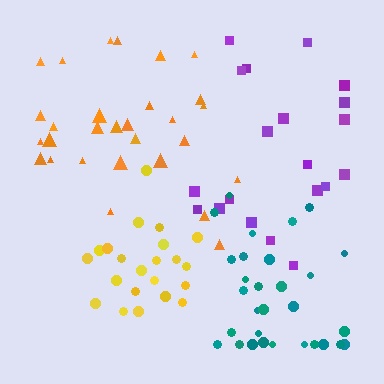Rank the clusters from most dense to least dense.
yellow, teal, orange, purple.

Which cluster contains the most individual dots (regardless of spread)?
Teal (30).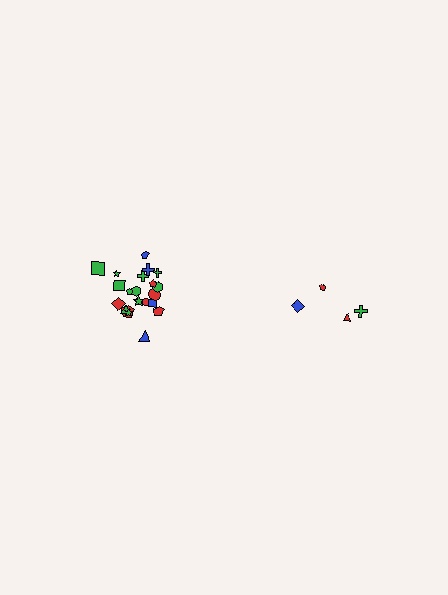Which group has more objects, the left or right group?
The left group.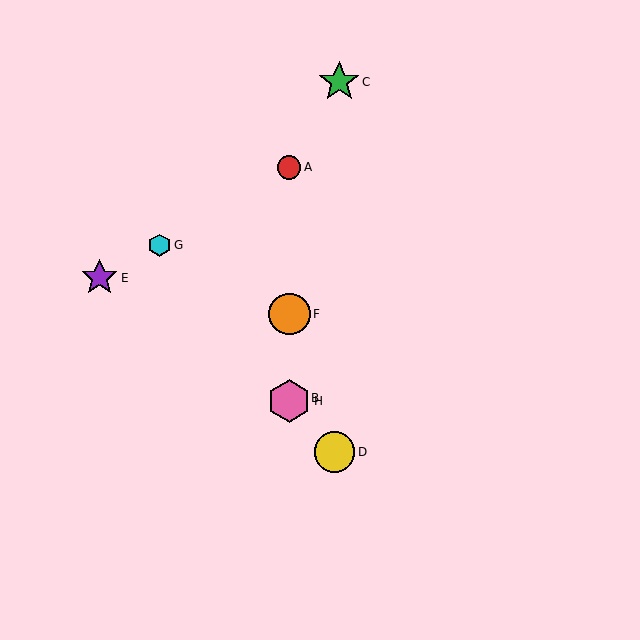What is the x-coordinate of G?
Object G is at x≈160.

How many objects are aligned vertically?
4 objects (A, B, F, H) are aligned vertically.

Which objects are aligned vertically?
Objects A, B, F, H are aligned vertically.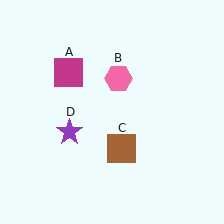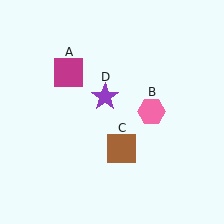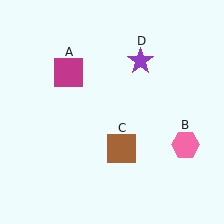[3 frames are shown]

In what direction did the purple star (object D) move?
The purple star (object D) moved up and to the right.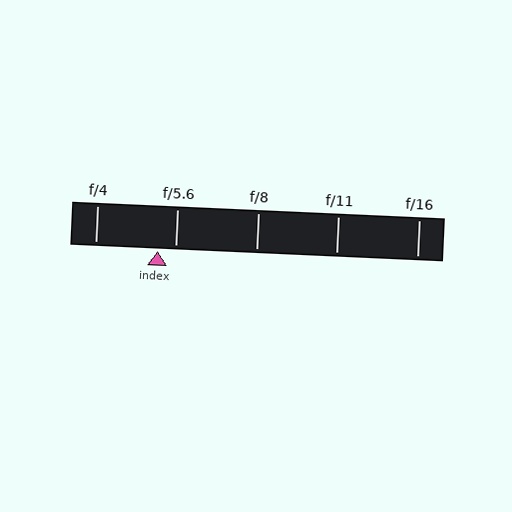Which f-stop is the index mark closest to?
The index mark is closest to f/5.6.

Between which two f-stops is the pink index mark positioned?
The index mark is between f/4 and f/5.6.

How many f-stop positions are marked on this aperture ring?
There are 5 f-stop positions marked.